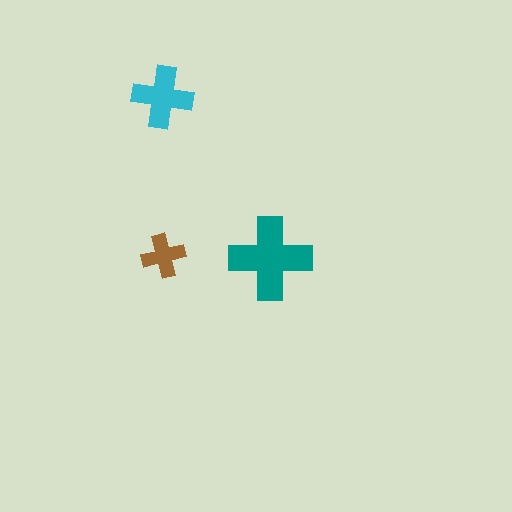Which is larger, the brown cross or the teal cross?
The teal one.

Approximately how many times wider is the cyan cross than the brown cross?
About 1.5 times wider.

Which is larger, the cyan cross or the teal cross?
The teal one.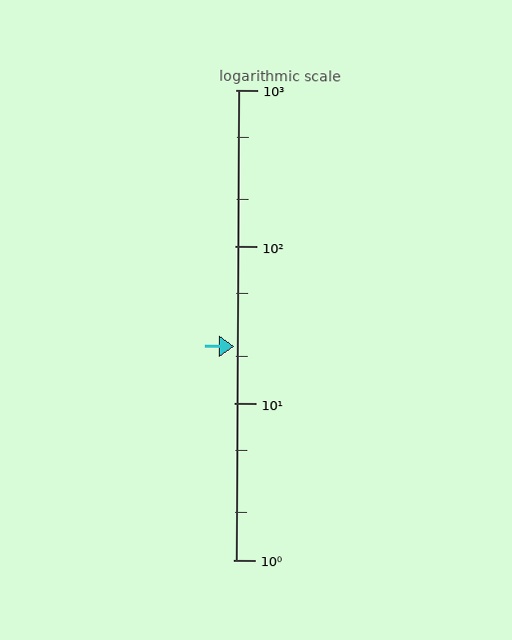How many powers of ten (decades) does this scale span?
The scale spans 3 decades, from 1 to 1000.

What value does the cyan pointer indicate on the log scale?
The pointer indicates approximately 23.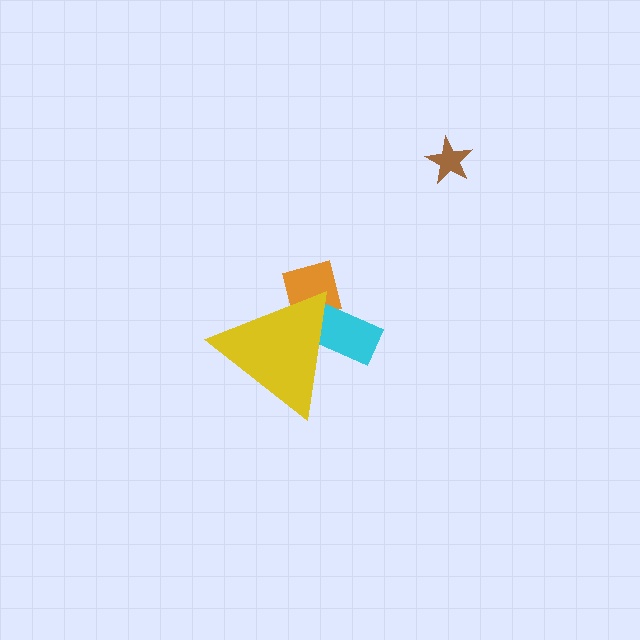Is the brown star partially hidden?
No, the brown star is fully visible.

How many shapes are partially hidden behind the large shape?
2 shapes are partially hidden.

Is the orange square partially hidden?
Yes, the orange square is partially hidden behind the yellow triangle.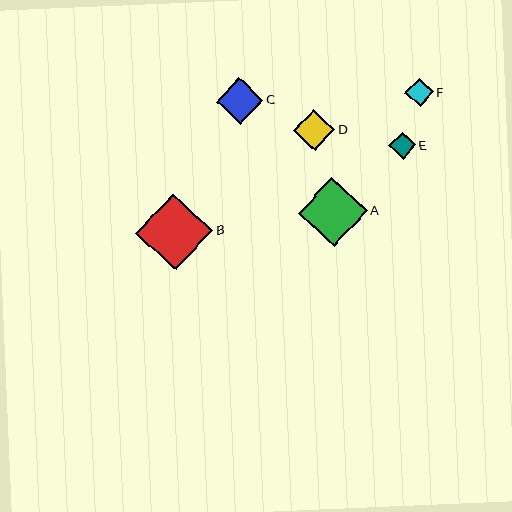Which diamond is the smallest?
Diamond E is the smallest with a size of approximately 27 pixels.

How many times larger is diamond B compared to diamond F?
Diamond B is approximately 2.7 times the size of diamond F.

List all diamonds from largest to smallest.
From largest to smallest: B, A, C, D, F, E.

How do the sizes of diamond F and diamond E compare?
Diamond F and diamond E are approximately the same size.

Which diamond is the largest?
Diamond B is the largest with a size of approximately 77 pixels.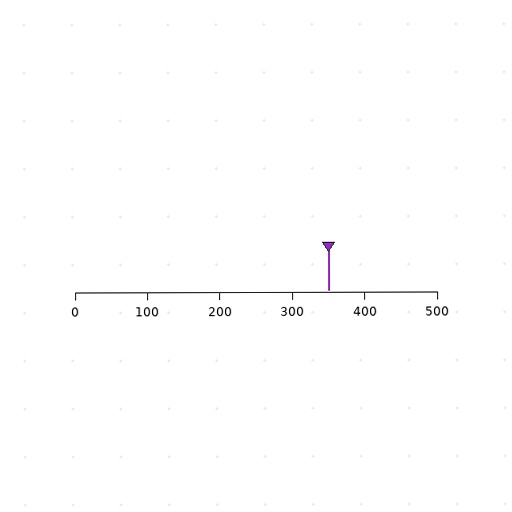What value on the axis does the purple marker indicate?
The marker indicates approximately 350.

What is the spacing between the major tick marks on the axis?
The major ticks are spaced 100 apart.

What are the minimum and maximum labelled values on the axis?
The axis runs from 0 to 500.